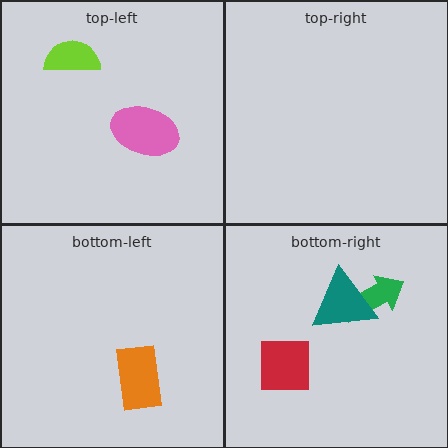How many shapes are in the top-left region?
2.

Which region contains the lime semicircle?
The top-left region.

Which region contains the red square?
The bottom-right region.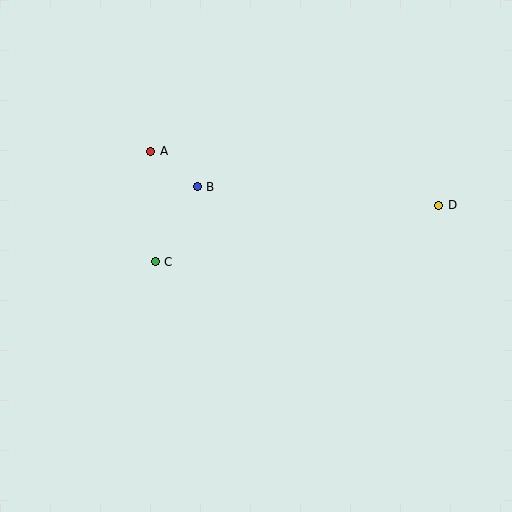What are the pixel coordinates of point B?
Point B is at (197, 187).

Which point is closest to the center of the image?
Point B at (197, 187) is closest to the center.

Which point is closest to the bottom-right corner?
Point D is closest to the bottom-right corner.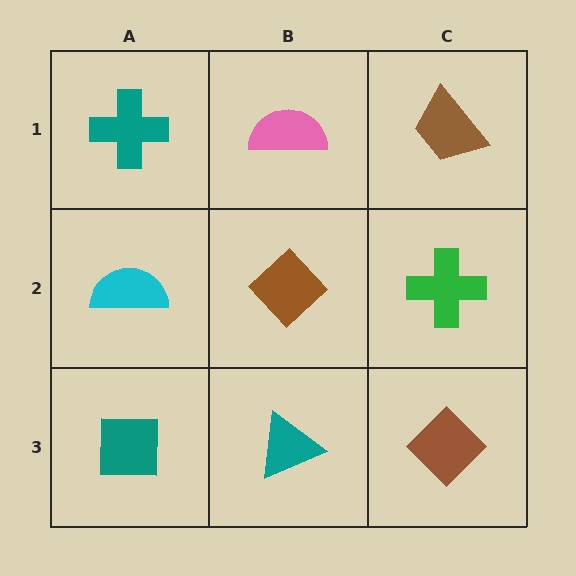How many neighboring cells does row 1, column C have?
2.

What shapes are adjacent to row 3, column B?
A brown diamond (row 2, column B), a teal square (row 3, column A), a brown diamond (row 3, column C).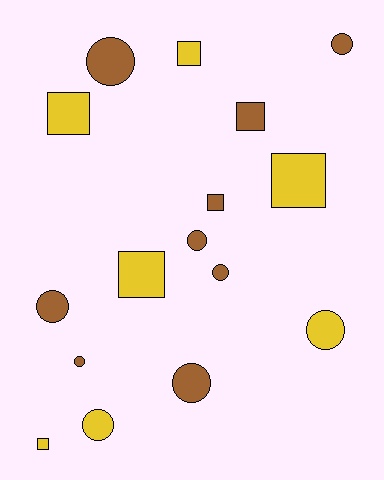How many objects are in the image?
There are 16 objects.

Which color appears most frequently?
Brown, with 9 objects.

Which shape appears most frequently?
Circle, with 9 objects.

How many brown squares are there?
There are 2 brown squares.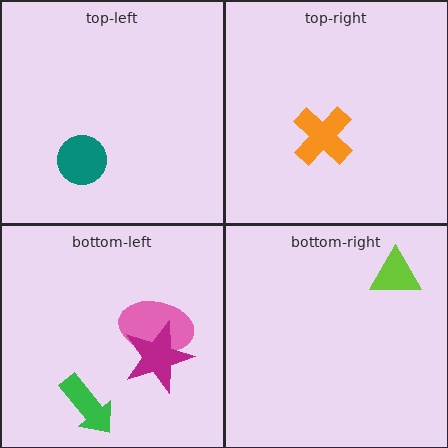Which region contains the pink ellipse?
The bottom-left region.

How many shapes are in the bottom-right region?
1.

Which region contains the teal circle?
The top-left region.